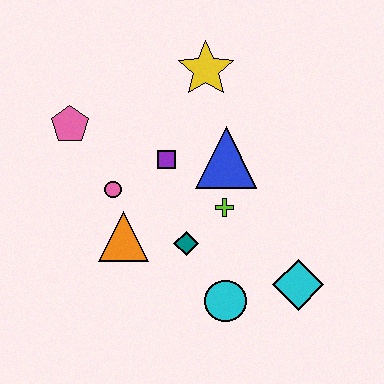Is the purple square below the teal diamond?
No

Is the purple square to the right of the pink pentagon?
Yes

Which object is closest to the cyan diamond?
The cyan circle is closest to the cyan diamond.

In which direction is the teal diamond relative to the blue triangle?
The teal diamond is below the blue triangle.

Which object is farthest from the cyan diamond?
The pink pentagon is farthest from the cyan diamond.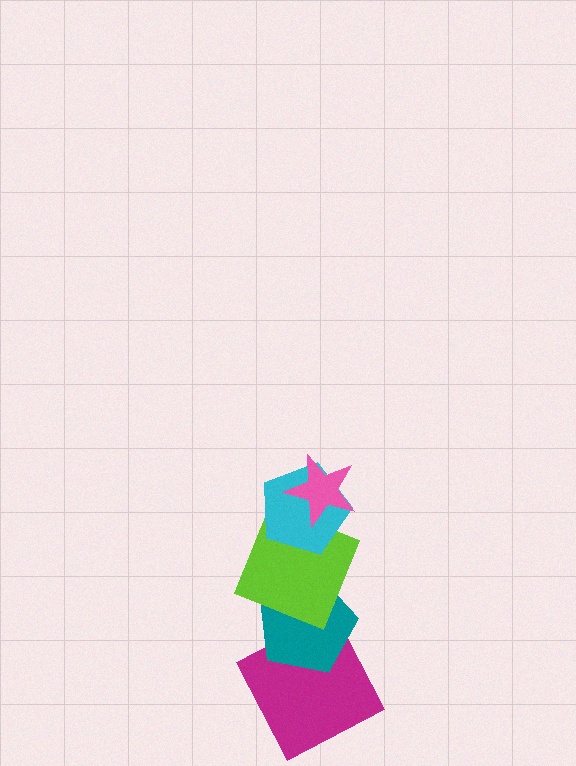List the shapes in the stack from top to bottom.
From top to bottom: the pink star, the cyan pentagon, the lime square, the teal pentagon, the magenta square.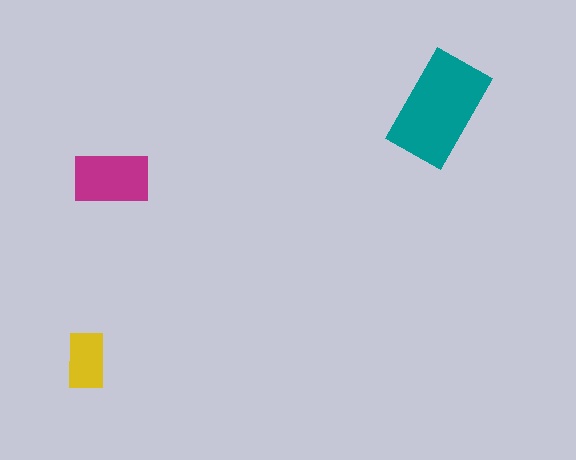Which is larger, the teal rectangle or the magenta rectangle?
The teal one.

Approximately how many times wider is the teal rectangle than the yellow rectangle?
About 2 times wider.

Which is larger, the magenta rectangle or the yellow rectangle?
The magenta one.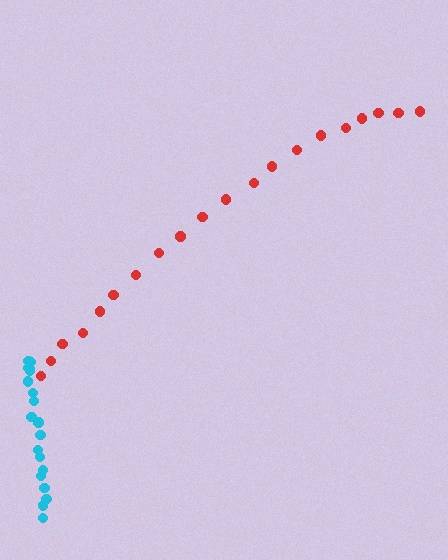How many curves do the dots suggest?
There are 2 distinct paths.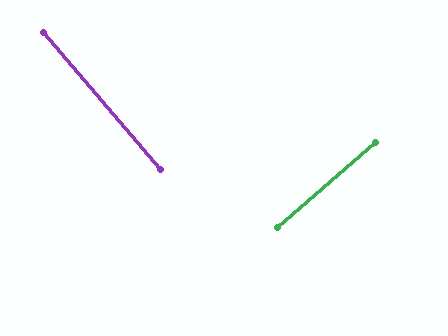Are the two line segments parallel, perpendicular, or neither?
Perpendicular — they meet at approximately 90°.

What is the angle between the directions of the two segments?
Approximately 90 degrees.